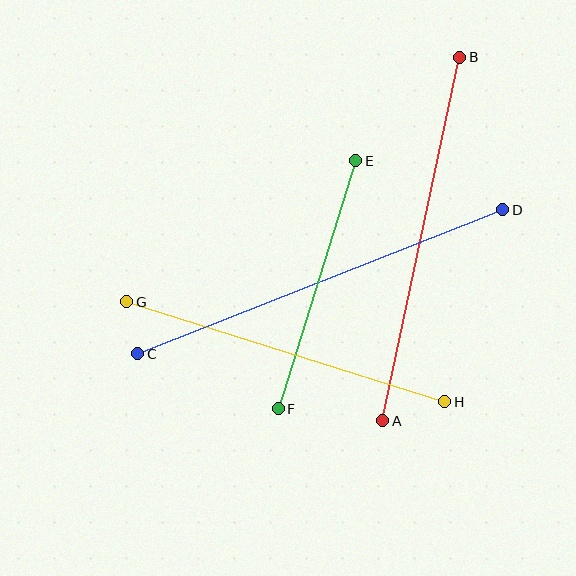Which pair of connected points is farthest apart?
Points C and D are farthest apart.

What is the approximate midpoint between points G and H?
The midpoint is at approximately (286, 352) pixels.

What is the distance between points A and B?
The distance is approximately 372 pixels.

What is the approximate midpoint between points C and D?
The midpoint is at approximately (320, 282) pixels.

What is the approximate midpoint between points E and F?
The midpoint is at approximately (317, 285) pixels.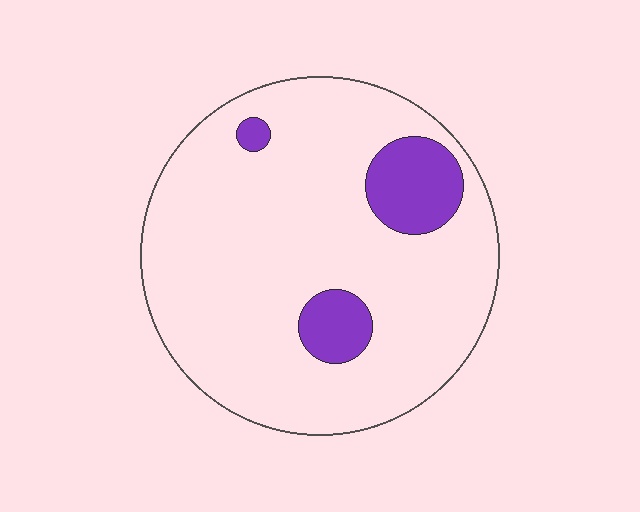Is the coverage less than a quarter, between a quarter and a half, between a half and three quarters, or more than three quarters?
Less than a quarter.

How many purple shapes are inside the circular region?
3.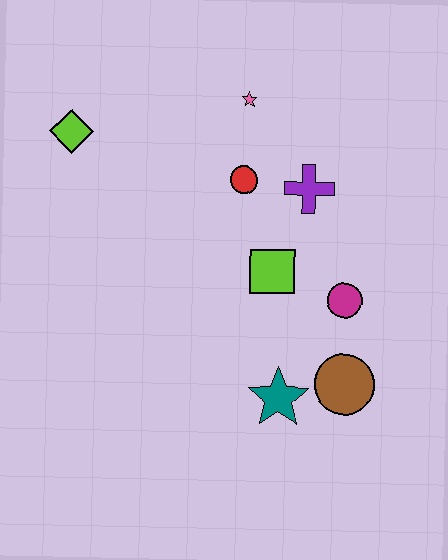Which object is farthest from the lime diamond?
The brown circle is farthest from the lime diamond.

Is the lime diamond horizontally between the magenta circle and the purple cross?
No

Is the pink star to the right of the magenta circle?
No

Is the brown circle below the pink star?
Yes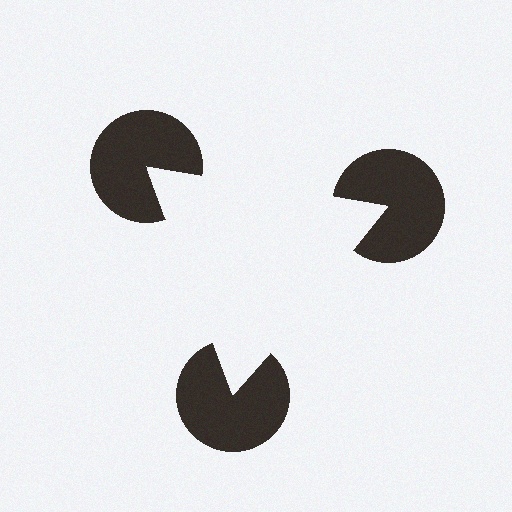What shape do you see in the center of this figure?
An illusory triangle — its edges are inferred from the aligned wedge cuts in the pac-man discs, not physically drawn.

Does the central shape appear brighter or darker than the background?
It typically appears slightly brighter than the background, even though no actual brightness change is drawn.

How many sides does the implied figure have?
3 sides.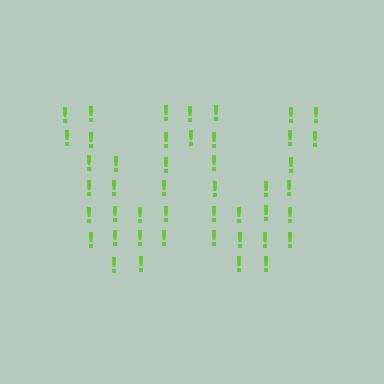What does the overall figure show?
The overall figure shows the letter W.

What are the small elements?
The small elements are exclamation marks.